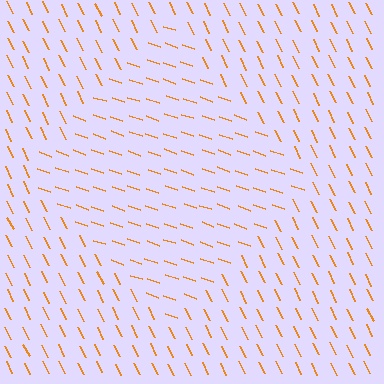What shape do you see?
I see a diamond.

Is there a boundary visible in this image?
Yes, there is a texture boundary formed by a change in line orientation.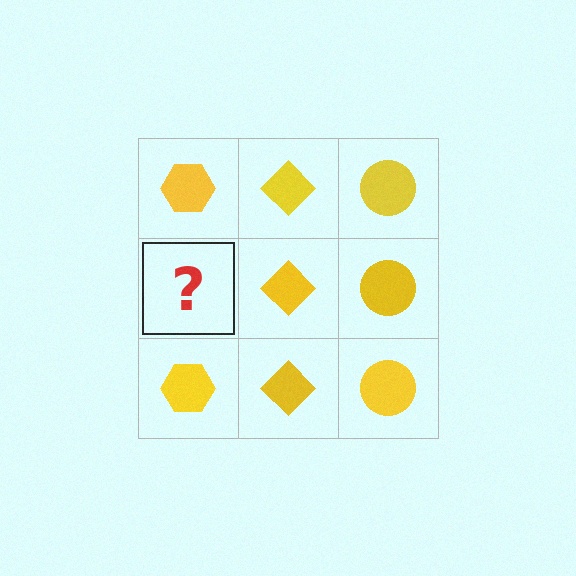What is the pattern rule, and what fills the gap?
The rule is that each column has a consistent shape. The gap should be filled with a yellow hexagon.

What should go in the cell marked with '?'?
The missing cell should contain a yellow hexagon.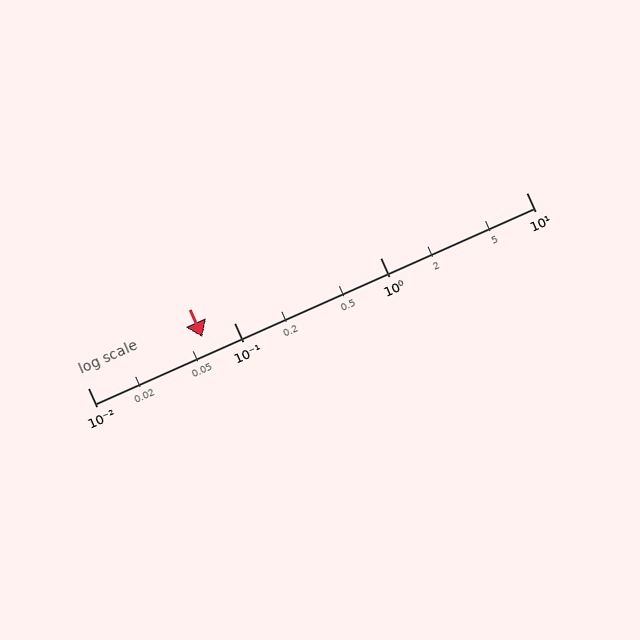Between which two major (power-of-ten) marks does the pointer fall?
The pointer is between 0.01 and 0.1.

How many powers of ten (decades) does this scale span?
The scale spans 3 decades, from 0.01 to 10.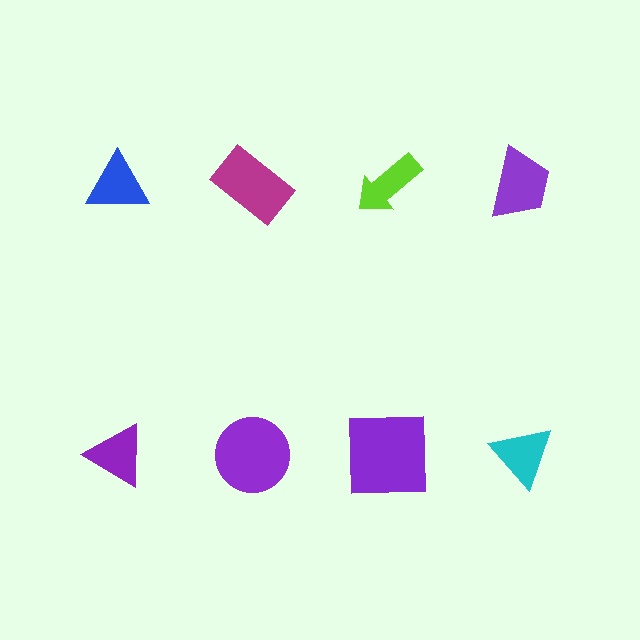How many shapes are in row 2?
4 shapes.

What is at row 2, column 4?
A cyan triangle.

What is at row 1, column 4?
A purple trapezoid.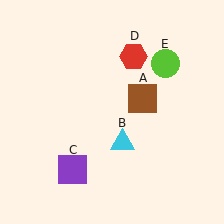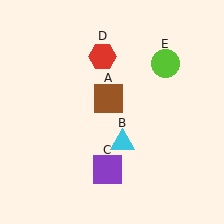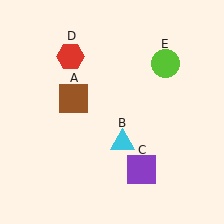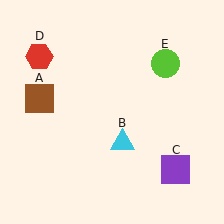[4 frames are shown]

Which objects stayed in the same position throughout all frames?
Cyan triangle (object B) and lime circle (object E) remained stationary.